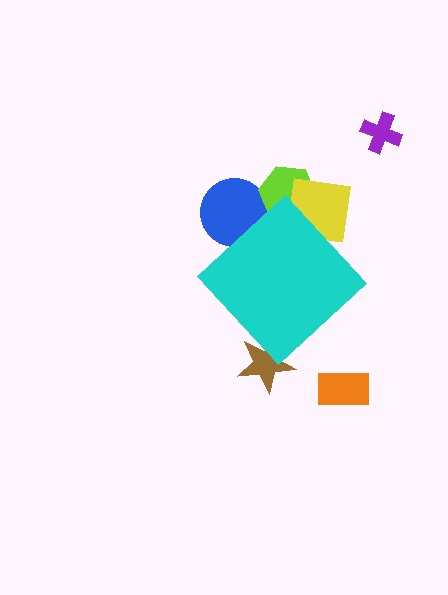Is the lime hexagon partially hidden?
Yes, the lime hexagon is partially hidden behind the cyan diamond.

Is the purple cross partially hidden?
No, the purple cross is fully visible.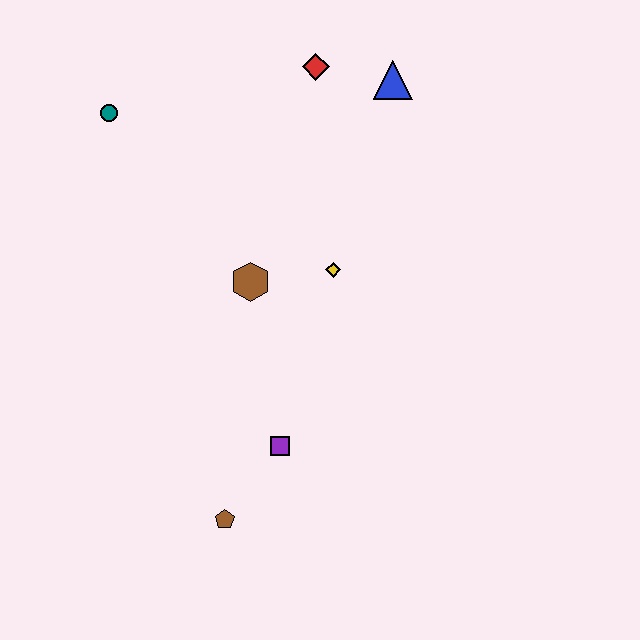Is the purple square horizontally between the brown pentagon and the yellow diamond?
Yes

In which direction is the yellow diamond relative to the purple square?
The yellow diamond is above the purple square.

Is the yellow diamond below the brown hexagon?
No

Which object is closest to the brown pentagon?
The purple square is closest to the brown pentagon.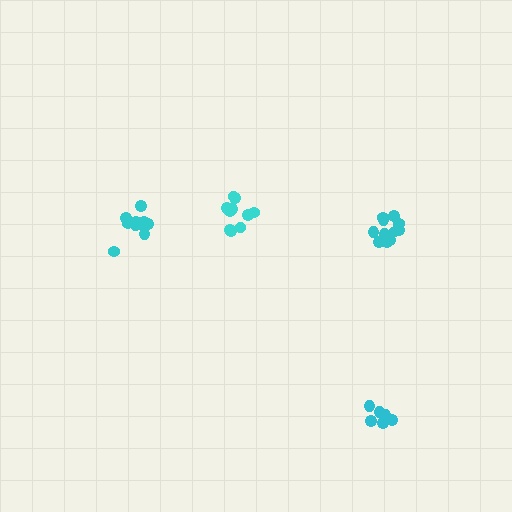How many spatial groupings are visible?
There are 4 spatial groupings.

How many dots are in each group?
Group 1: 11 dots, Group 2: 10 dots, Group 3: 11 dots, Group 4: 6 dots (38 total).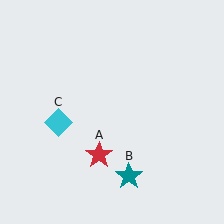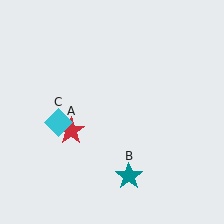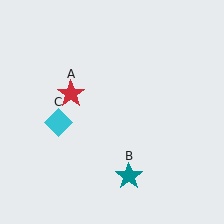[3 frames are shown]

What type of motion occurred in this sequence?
The red star (object A) rotated clockwise around the center of the scene.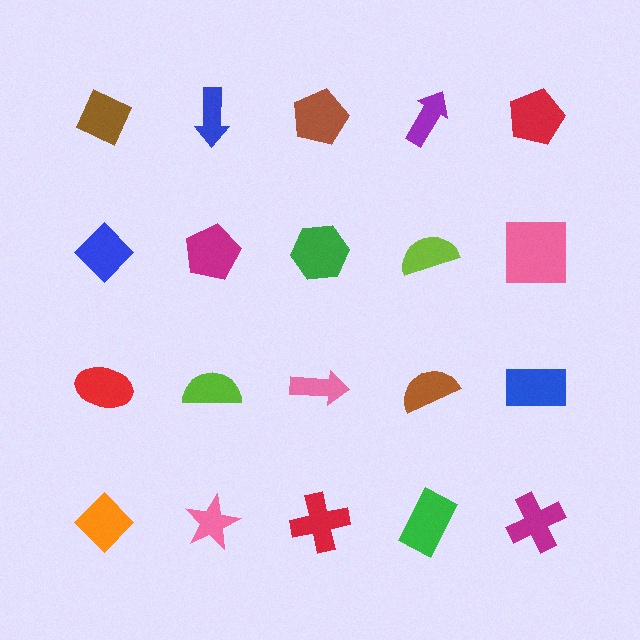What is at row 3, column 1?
A red ellipse.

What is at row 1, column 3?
A brown pentagon.